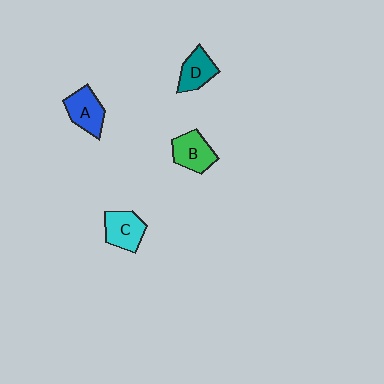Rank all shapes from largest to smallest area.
From largest to smallest: C (cyan), A (blue), B (green), D (teal).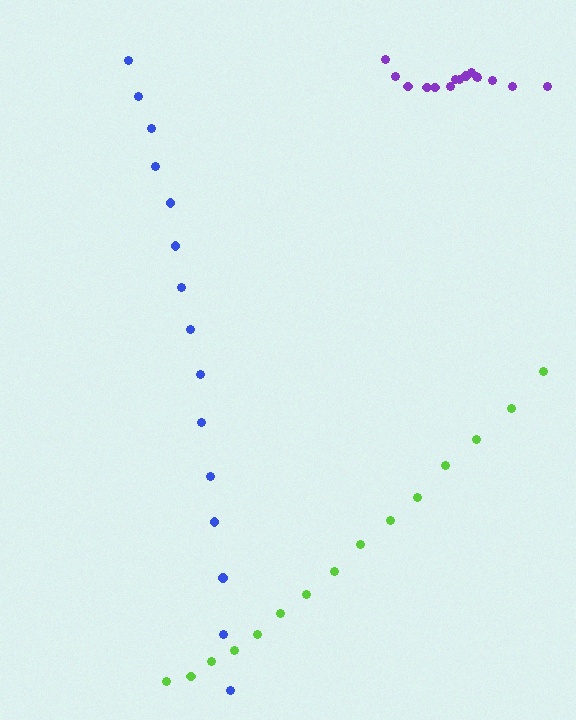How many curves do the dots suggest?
There are 3 distinct paths.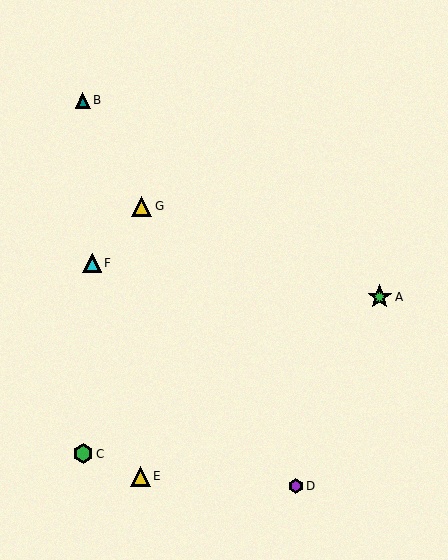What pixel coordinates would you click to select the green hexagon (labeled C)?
Click at (83, 454) to select the green hexagon C.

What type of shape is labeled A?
Shape A is a green star.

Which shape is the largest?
The green star (labeled A) is the largest.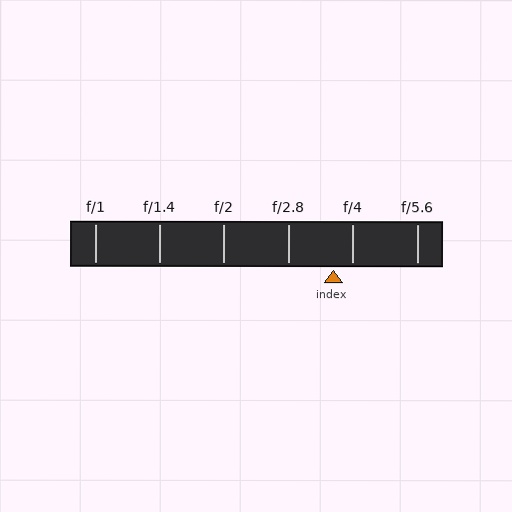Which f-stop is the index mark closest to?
The index mark is closest to f/4.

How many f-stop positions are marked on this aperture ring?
There are 6 f-stop positions marked.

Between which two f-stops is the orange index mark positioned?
The index mark is between f/2.8 and f/4.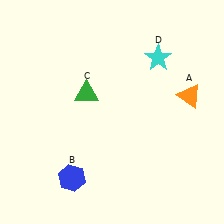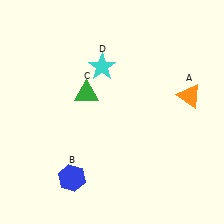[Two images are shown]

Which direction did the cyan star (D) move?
The cyan star (D) moved left.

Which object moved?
The cyan star (D) moved left.